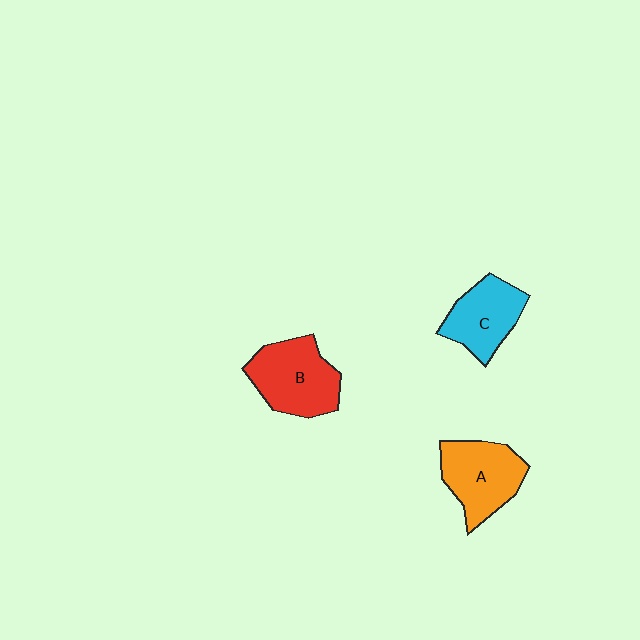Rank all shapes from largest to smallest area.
From largest to smallest: B (red), A (orange), C (cyan).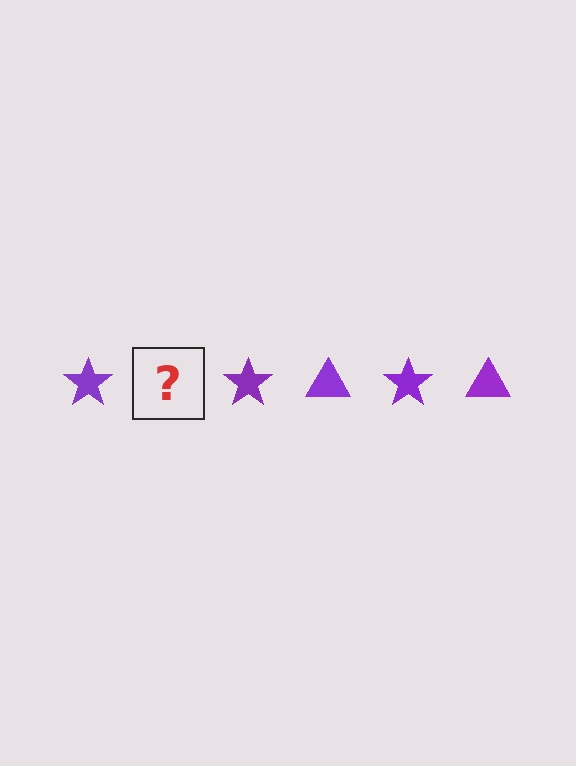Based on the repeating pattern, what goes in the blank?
The blank should be a purple triangle.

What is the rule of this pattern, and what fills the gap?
The rule is that the pattern cycles through star, triangle shapes in purple. The gap should be filled with a purple triangle.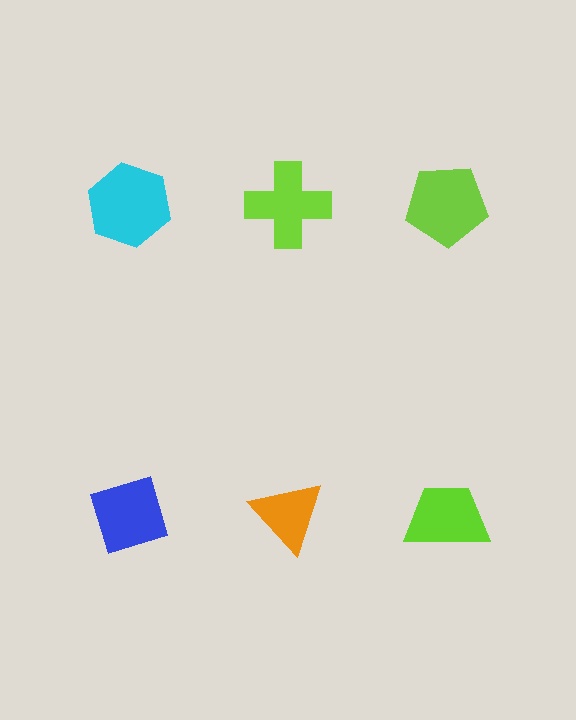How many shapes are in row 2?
3 shapes.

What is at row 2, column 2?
An orange triangle.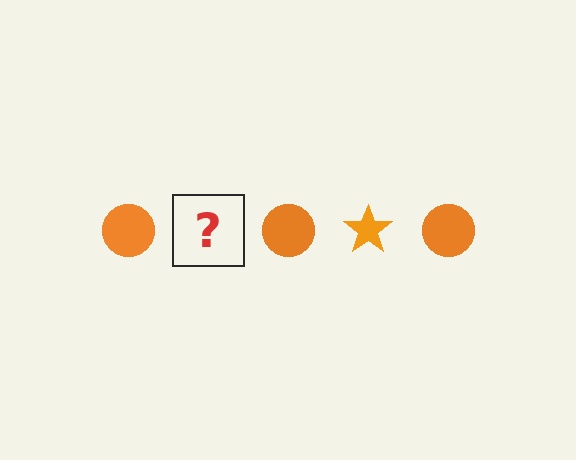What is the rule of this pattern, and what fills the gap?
The rule is that the pattern cycles through circle, star shapes in orange. The gap should be filled with an orange star.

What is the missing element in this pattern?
The missing element is an orange star.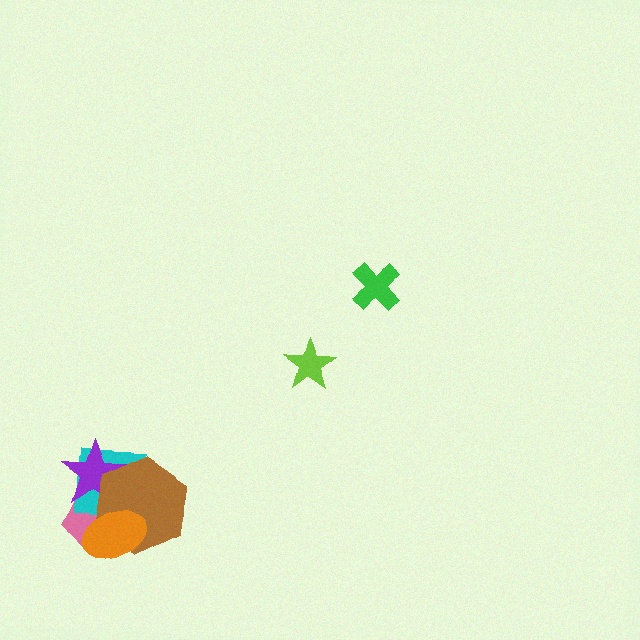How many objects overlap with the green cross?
0 objects overlap with the green cross.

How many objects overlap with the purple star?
3 objects overlap with the purple star.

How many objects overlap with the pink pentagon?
4 objects overlap with the pink pentagon.